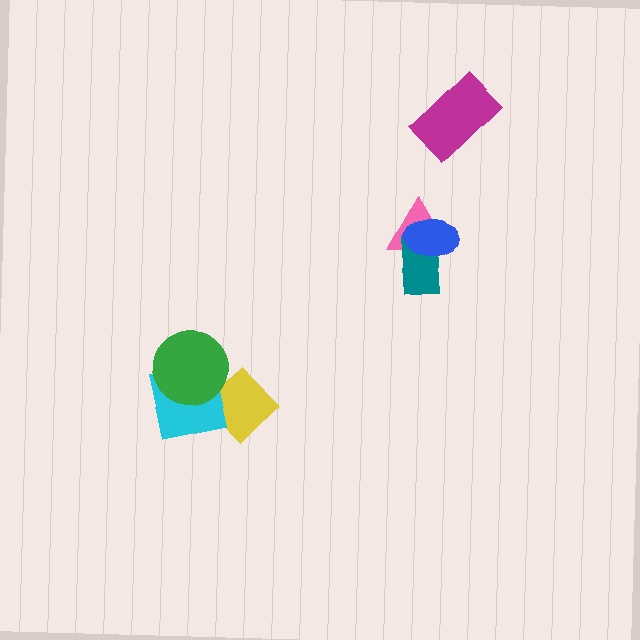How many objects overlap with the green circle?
2 objects overlap with the green circle.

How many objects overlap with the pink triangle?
2 objects overlap with the pink triangle.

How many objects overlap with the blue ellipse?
2 objects overlap with the blue ellipse.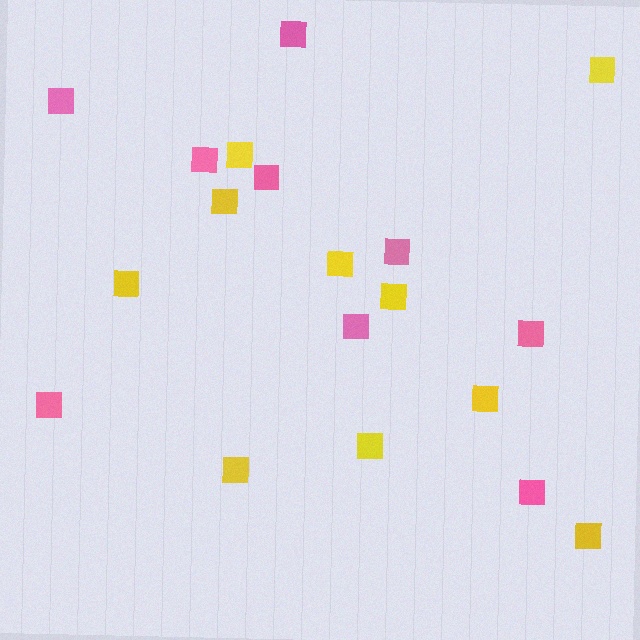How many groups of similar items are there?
There are 2 groups: one group of pink squares (9) and one group of yellow squares (10).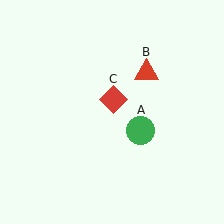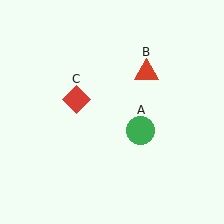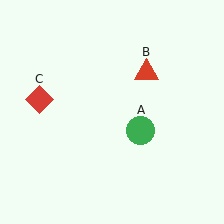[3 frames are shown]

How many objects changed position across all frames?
1 object changed position: red diamond (object C).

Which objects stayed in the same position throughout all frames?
Green circle (object A) and red triangle (object B) remained stationary.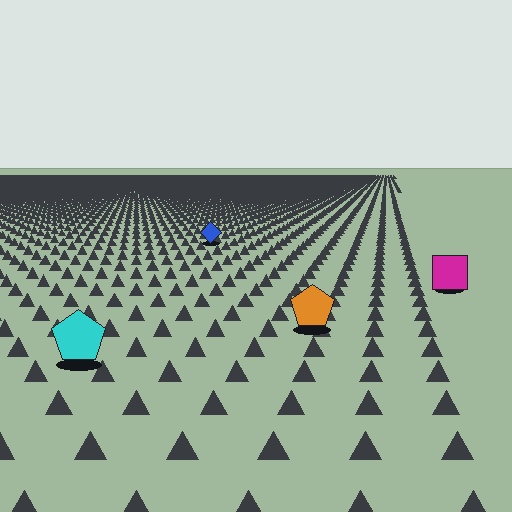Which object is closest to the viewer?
The cyan pentagon is closest. The texture marks near it are larger and more spread out.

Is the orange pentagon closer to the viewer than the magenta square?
Yes. The orange pentagon is closer — you can tell from the texture gradient: the ground texture is coarser near it.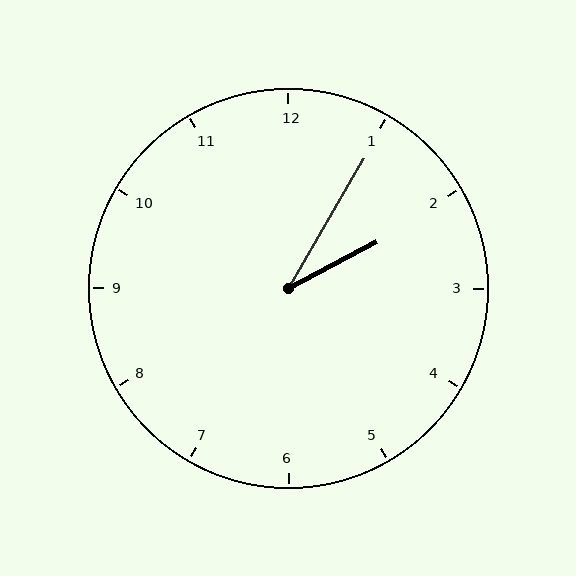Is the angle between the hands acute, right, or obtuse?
It is acute.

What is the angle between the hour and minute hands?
Approximately 32 degrees.